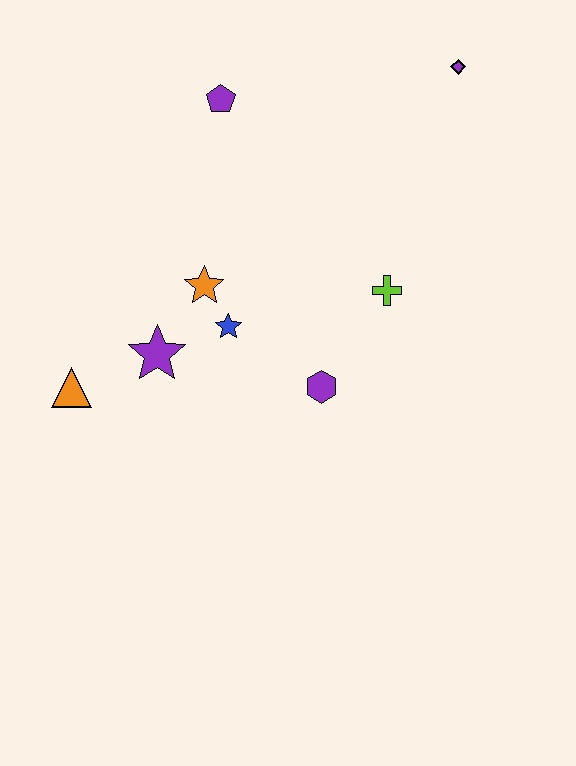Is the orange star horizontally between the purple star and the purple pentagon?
Yes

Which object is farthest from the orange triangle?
The purple diamond is farthest from the orange triangle.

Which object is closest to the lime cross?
The purple hexagon is closest to the lime cross.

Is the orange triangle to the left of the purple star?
Yes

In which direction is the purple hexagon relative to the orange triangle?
The purple hexagon is to the right of the orange triangle.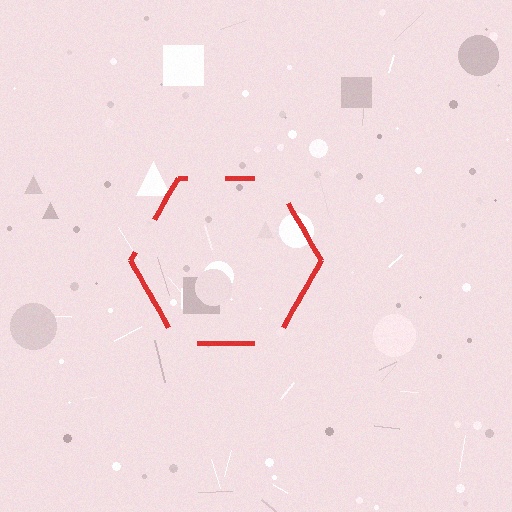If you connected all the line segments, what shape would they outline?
They would outline a hexagon.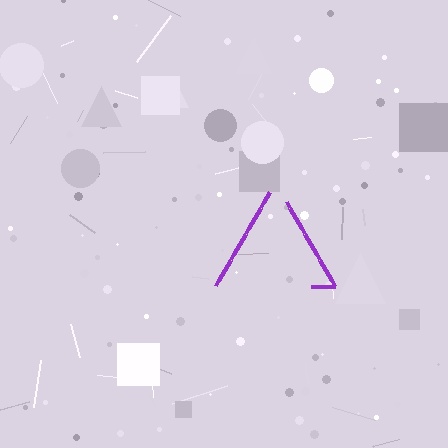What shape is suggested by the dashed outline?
The dashed outline suggests a triangle.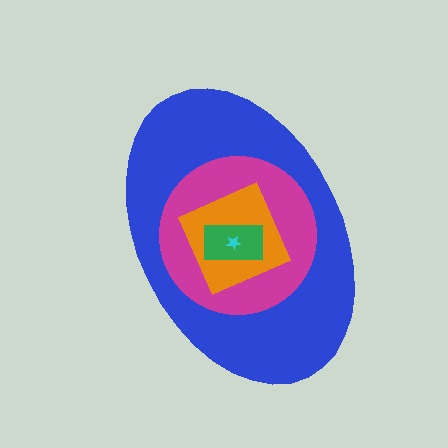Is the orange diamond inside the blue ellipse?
Yes.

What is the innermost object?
The cyan star.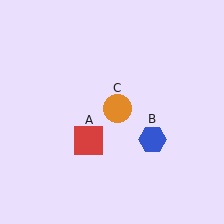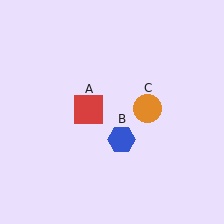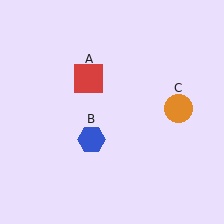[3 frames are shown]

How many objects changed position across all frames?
3 objects changed position: red square (object A), blue hexagon (object B), orange circle (object C).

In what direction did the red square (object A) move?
The red square (object A) moved up.